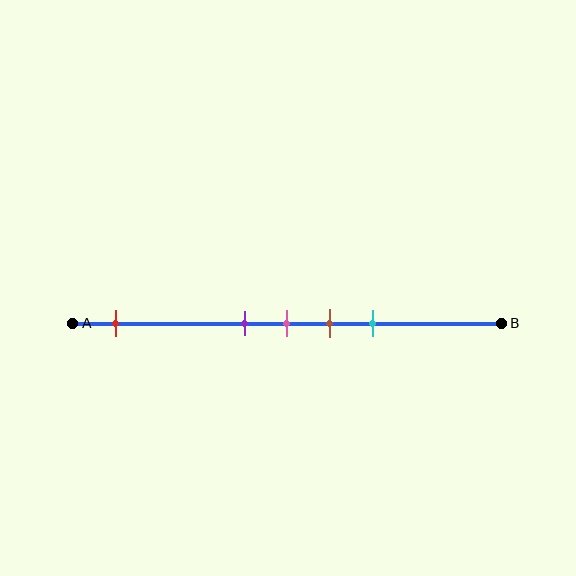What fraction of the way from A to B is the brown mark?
The brown mark is approximately 60% (0.6) of the way from A to B.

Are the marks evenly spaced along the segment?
No, the marks are not evenly spaced.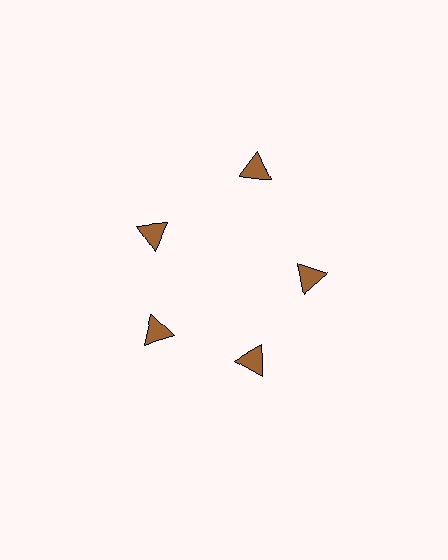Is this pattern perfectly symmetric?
No. The 5 brown triangles are arranged in a ring, but one element near the 1 o'clock position is pushed outward from the center, breaking the 5-fold rotational symmetry.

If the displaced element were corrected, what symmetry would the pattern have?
It would have 5-fold rotational symmetry — the pattern would map onto itself every 72 degrees.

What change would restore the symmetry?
The symmetry would be restored by moving it inward, back onto the ring so that all 5 triangles sit at equal angles and equal distance from the center.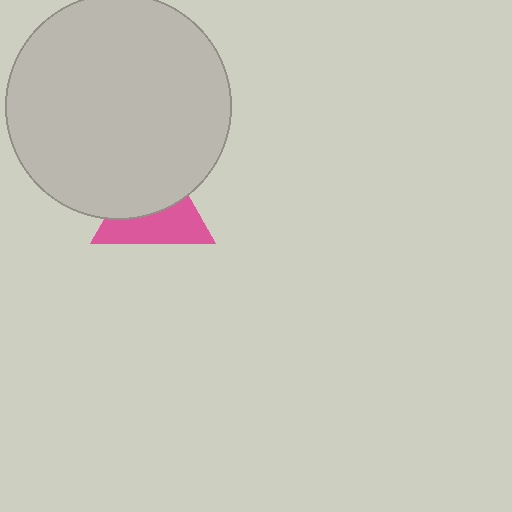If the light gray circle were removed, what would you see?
You would see the complete pink triangle.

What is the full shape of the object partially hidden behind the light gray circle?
The partially hidden object is a pink triangle.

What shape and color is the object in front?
The object in front is a light gray circle.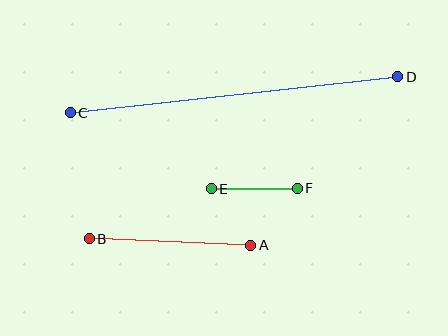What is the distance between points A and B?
The distance is approximately 162 pixels.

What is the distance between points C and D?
The distance is approximately 329 pixels.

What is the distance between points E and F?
The distance is approximately 86 pixels.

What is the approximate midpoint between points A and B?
The midpoint is at approximately (170, 242) pixels.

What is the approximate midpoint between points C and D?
The midpoint is at approximately (234, 95) pixels.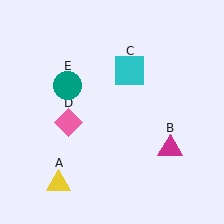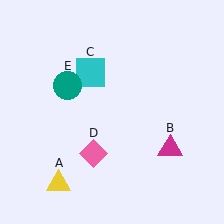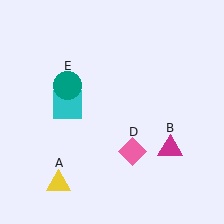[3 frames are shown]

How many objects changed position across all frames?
2 objects changed position: cyan square (object C), pink diamond (object D).